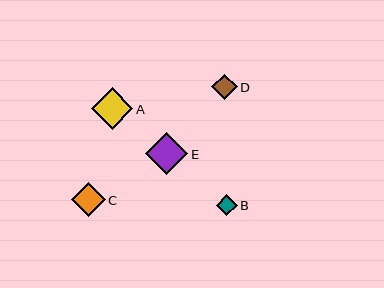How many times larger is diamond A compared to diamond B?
Diamond A is approximately 2.0 times the size of diamond B.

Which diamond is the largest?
Diamond E is the largest with a size of approximately 42 pixels.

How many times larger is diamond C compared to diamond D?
Diamond C is approximately 1.4 times the size of diamond D.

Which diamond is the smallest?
Diamond B is the smallest with a size of approximately 21 pixels.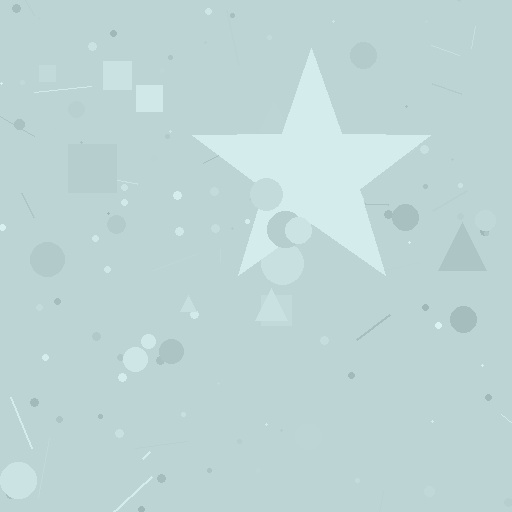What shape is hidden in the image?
A star is hidden in the image.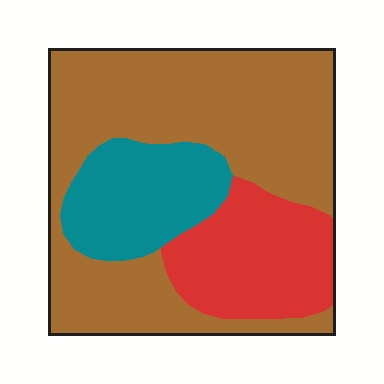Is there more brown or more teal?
Brown.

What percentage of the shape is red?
Red covers around 20% of the shape.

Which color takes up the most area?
Brown, at roughly 60%.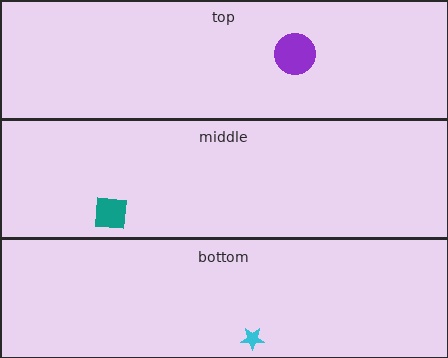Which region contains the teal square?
The middle region.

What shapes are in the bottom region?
The cyan star.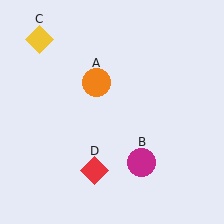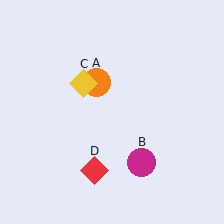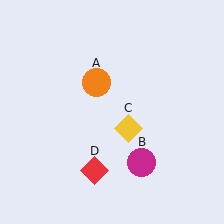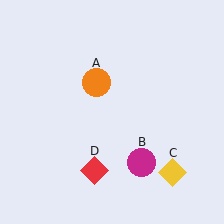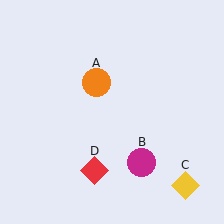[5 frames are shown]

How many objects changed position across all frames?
1 object changed position: yellow diamond (object C).